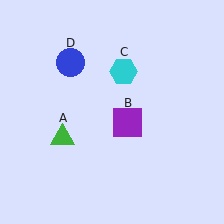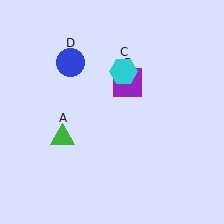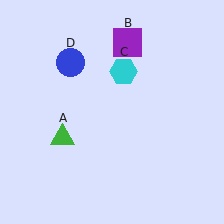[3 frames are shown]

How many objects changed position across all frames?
1 object changed position: purple square (object B).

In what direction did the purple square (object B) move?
The purple square (object B) moved up.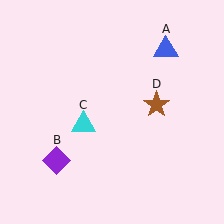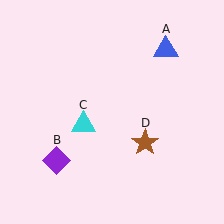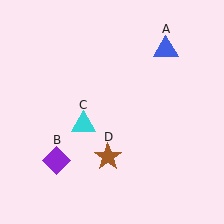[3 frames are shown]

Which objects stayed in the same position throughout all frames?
Blue triangle (object A) and purple diamond (object B) and cyan triangle (object C) remained stationary.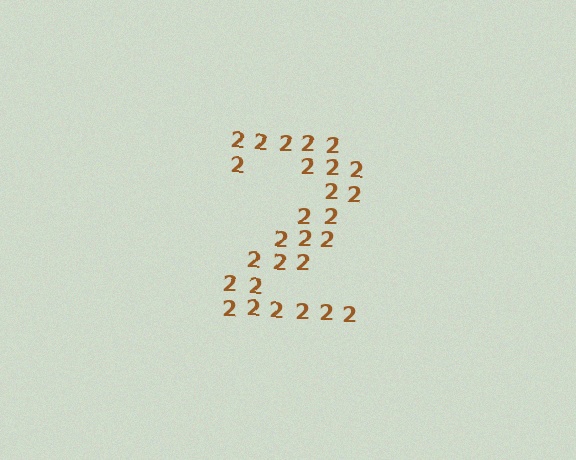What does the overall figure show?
The overall figure shows the digit 2.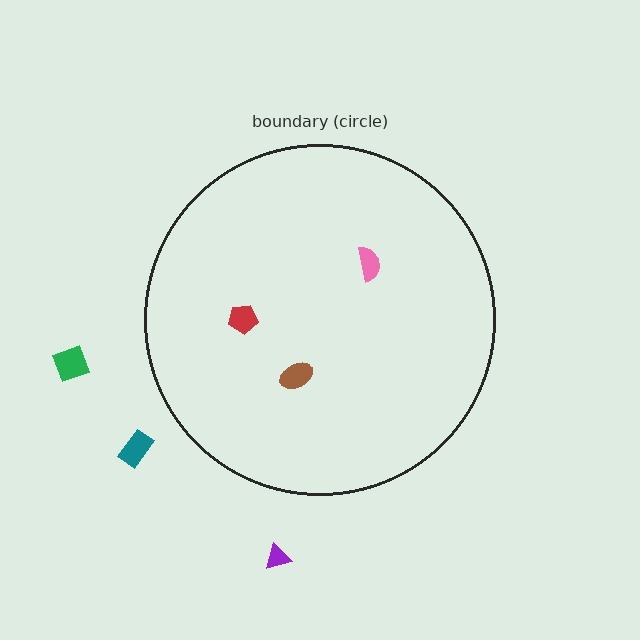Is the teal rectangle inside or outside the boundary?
Outside.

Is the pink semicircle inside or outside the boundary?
Inside.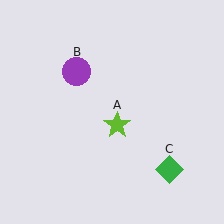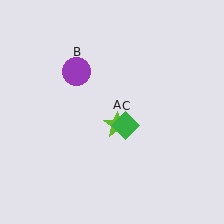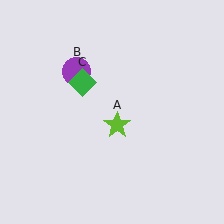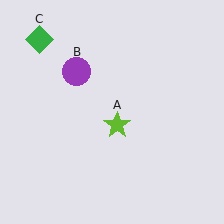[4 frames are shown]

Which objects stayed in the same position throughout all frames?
Lime star (object A) and purple circle (object B) remained stationary.